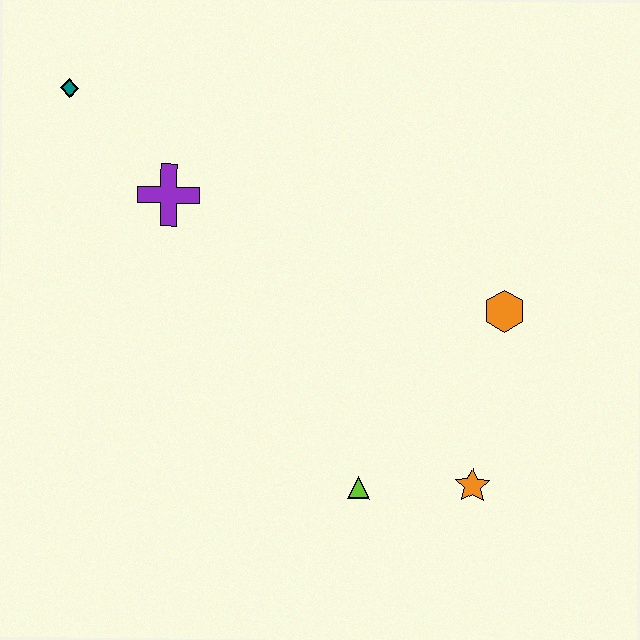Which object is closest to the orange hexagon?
The orange star is closest to the orange hexagon.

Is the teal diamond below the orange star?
No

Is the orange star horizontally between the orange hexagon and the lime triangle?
Yes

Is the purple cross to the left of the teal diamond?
No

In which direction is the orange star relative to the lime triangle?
The orange star is to the right of the lime triangle.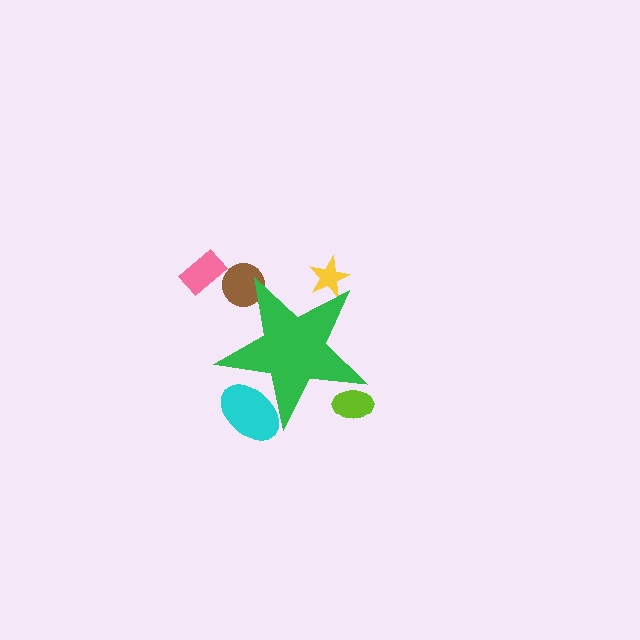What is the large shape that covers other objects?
A green star.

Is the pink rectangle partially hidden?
No, the pink rectangle is fully visible.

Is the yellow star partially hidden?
Yes, the yellow star is partially hidden behind the green star.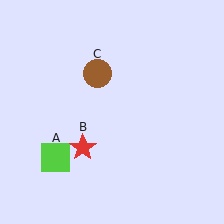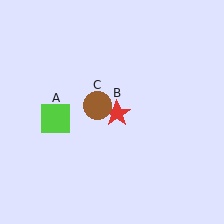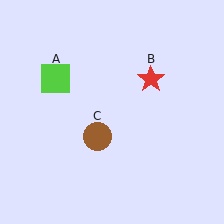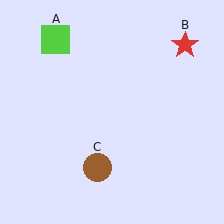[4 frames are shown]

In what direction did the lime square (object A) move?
The lime square (object A) moved up.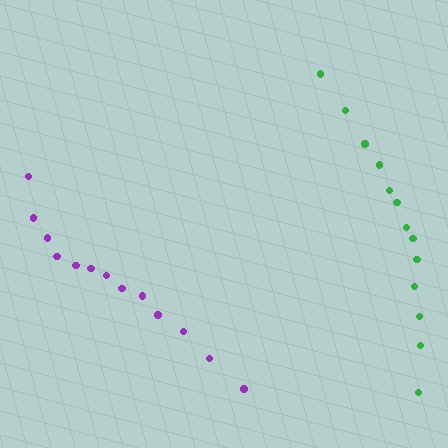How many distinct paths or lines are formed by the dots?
There are 2 distinct paths.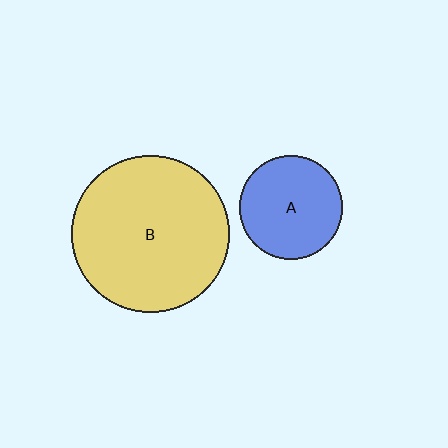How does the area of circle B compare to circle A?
Approximately 2.3 times.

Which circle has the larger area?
Circle B (yellow).